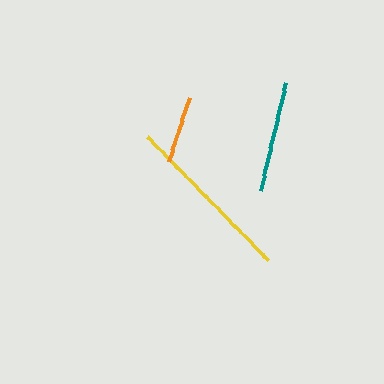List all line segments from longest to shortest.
From longest to shortest: yellow, teal, orange.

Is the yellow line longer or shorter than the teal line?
The yellow line is longer than the teal line.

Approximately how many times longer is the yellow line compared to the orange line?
The yellow line is approximately 2.6 times the length of the orange line.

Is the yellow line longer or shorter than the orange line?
The yellow line is longer than the orange line.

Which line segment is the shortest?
The orange line is the shortest at approximately 67 pixels.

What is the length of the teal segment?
The teal segment is approximately 111 pixels long.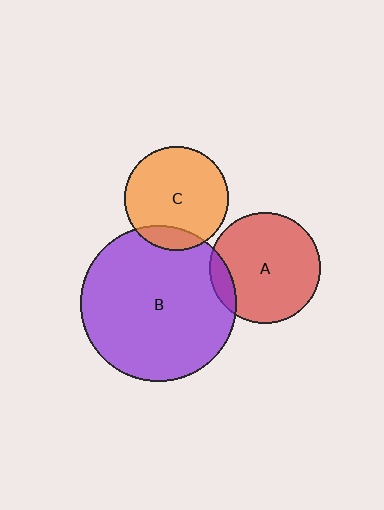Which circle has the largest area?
Circle B (purple).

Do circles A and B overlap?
Yes.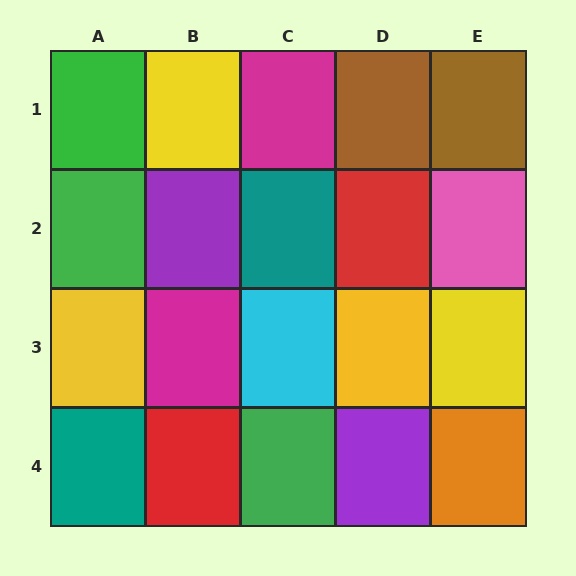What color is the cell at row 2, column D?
Red.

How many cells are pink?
1 cell is pink.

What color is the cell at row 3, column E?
Yellow.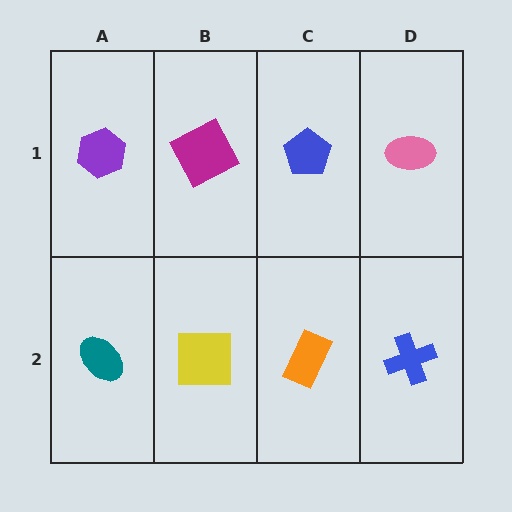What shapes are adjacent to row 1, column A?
A teal ellipse (row 2, column A), a magenta square (row 1, column B).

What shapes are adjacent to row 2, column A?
A purple hexagon (row 1, column A), a yellow square (row 2, column B).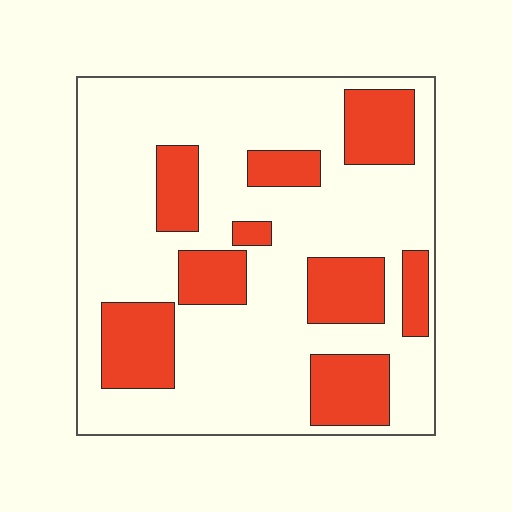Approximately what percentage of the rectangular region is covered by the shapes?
Approximately 30%.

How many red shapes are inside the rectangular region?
9.